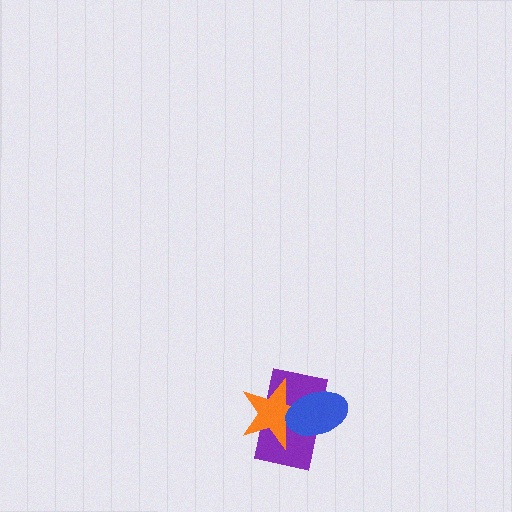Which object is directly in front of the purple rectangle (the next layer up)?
The orange star is directly in front of the purple rectangle.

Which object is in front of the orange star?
The blue ellipse is in front of the orange star.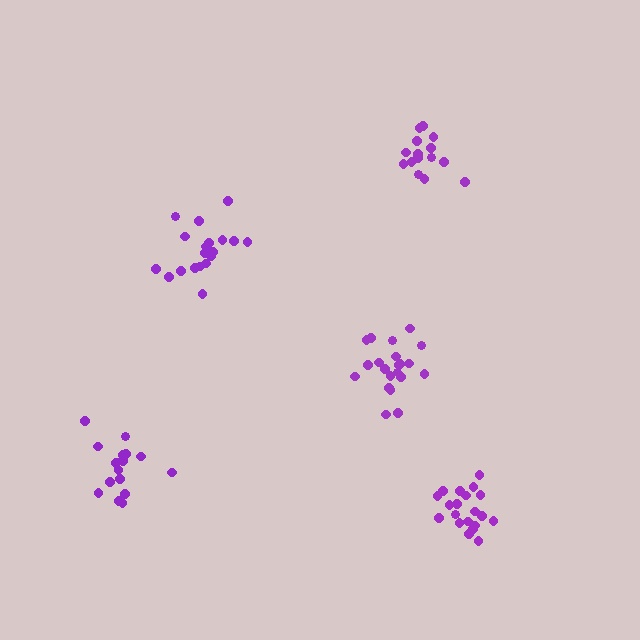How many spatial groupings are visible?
There are 5 spatial groupings.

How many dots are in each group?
Group 1: 17 dots, Group 2: 15 dots, Group 3: 21 dots, Group 4: 19 dots, Group 5: 20 dots (92 total).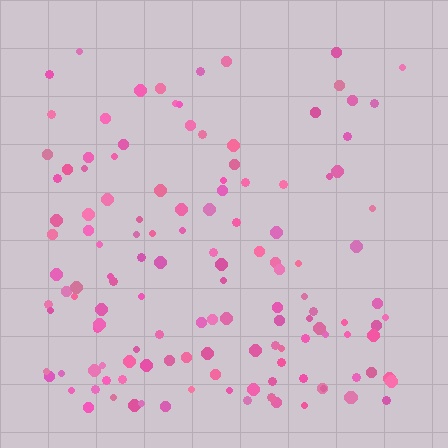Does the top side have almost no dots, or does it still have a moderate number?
Still a moderate number, just noticeably fewer than the bottom.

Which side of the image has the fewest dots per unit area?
The top.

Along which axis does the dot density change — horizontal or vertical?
Vertical.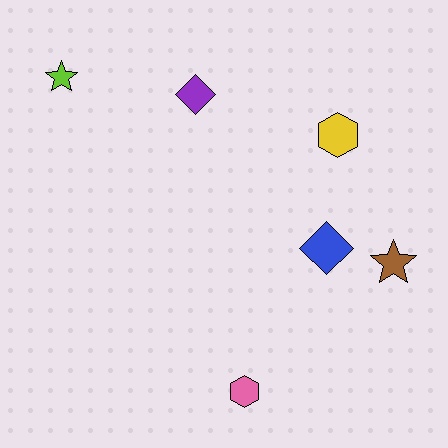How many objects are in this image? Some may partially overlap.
There are 6 objects.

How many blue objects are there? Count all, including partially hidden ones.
There is 1 blue object.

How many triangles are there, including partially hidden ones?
There are no triangles.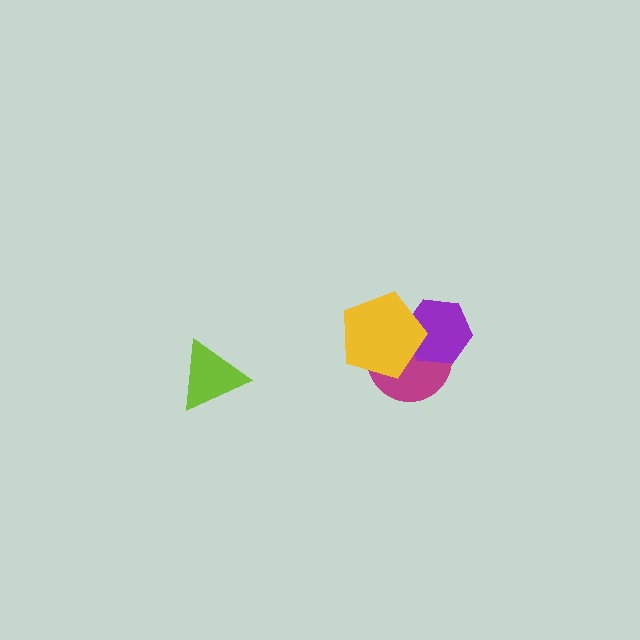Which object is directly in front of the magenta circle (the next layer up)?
The purple hexagon is directly in front of the magenta circle.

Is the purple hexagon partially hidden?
Yes, it is partially covered by another shape.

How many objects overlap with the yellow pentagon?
2 objects overlap with the yellow pentagon.